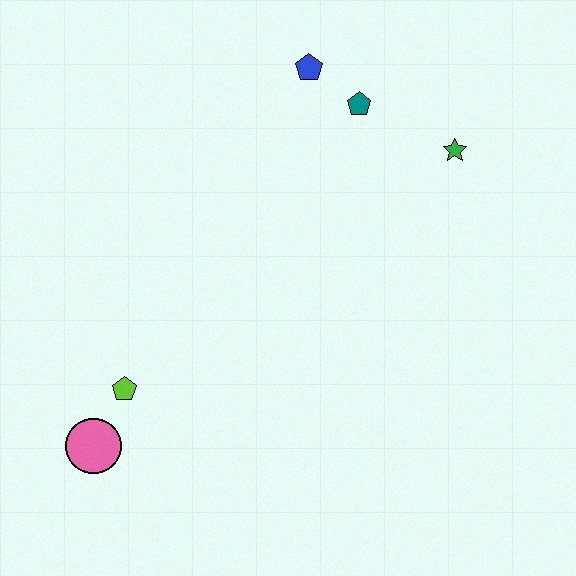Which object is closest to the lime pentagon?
The pink circle is closest to the lime pentagon.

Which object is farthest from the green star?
The pink circle is farthest from the green star.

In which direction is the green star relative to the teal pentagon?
The green star is to the right of the teal pentagon.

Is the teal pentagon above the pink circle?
Yes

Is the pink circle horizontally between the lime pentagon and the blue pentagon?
No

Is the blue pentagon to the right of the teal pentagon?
No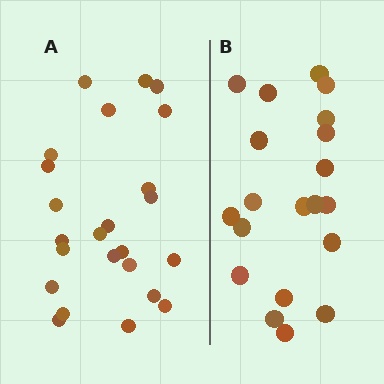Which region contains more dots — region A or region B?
Region A (the left region) has more dots.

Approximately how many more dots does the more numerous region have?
Region A has about 4 more dots than region B.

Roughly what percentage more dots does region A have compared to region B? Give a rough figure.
About 20% more.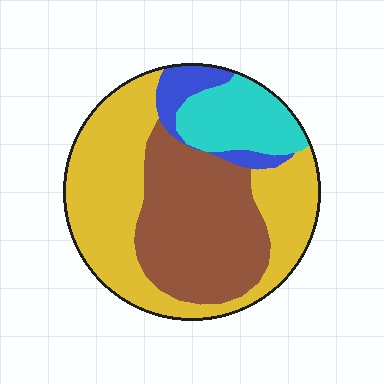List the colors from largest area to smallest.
From largest to smallest: yellow, brown, cyan, blue.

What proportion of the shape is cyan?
Cyan covers around 15% of the shape.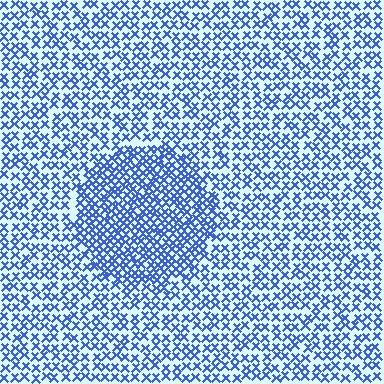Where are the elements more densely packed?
The elements are more densely packed inside the circle boundary.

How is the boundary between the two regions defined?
The boundary is defined by a change in element density (approximately 1.7x ratio). All elements are the same color, size, and shape.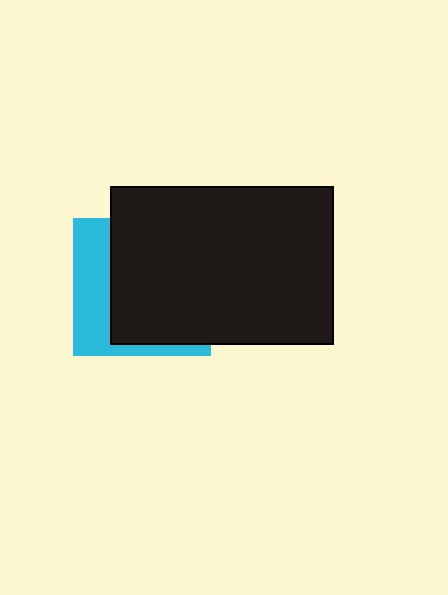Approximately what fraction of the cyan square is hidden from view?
Roughly 69% of the cyan square is hidden behind the black rectangle.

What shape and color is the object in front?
The object in front is a black rectangle.